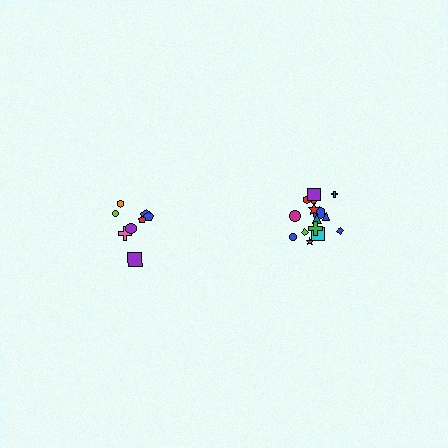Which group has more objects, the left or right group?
The right group.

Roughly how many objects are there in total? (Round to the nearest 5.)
Roughly 25 objects in total.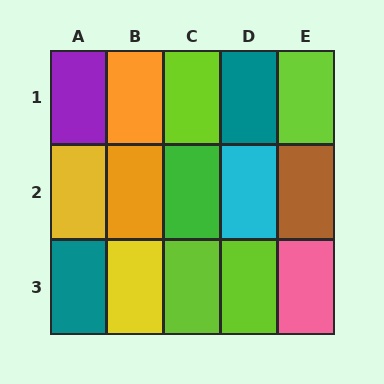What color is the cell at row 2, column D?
Cyan.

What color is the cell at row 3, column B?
Yellow.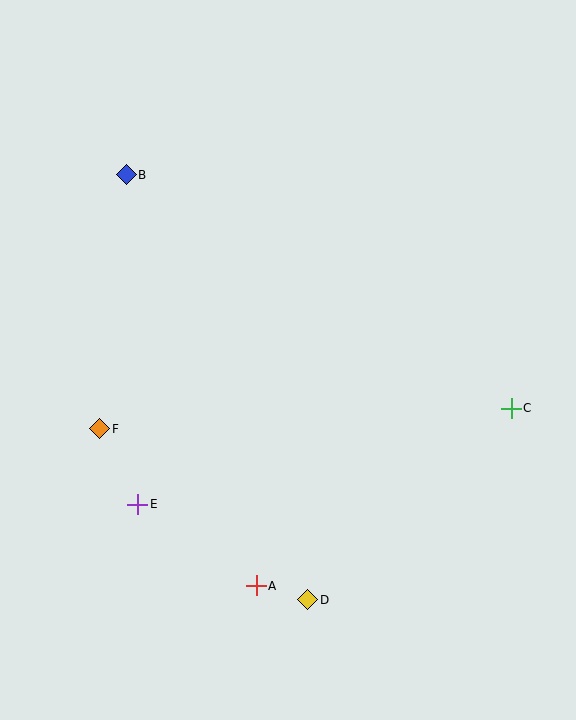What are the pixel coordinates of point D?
Point D is at (308, 600).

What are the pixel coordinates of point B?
Point B is at (126, 175).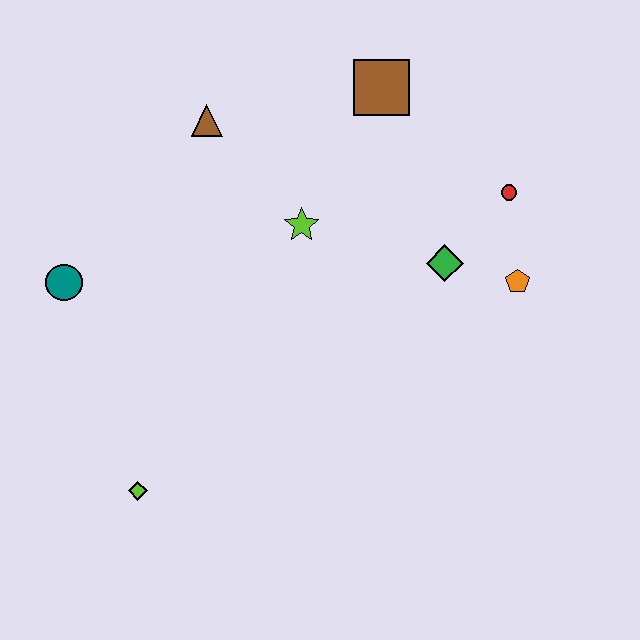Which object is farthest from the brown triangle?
The lime diamond is farthest from the brown triangle.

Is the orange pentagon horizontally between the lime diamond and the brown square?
No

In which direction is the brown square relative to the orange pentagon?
The brown square is above the orange pentagon.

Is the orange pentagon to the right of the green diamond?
Yes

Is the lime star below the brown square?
Yes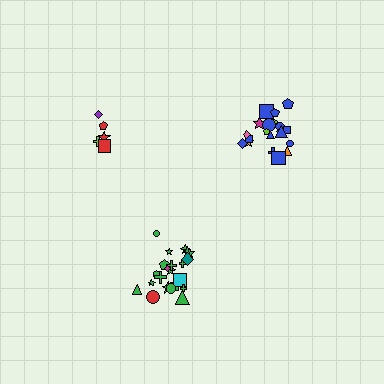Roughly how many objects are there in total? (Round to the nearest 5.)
Roughly 50 objects in total.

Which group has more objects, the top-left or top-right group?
The top-right group.